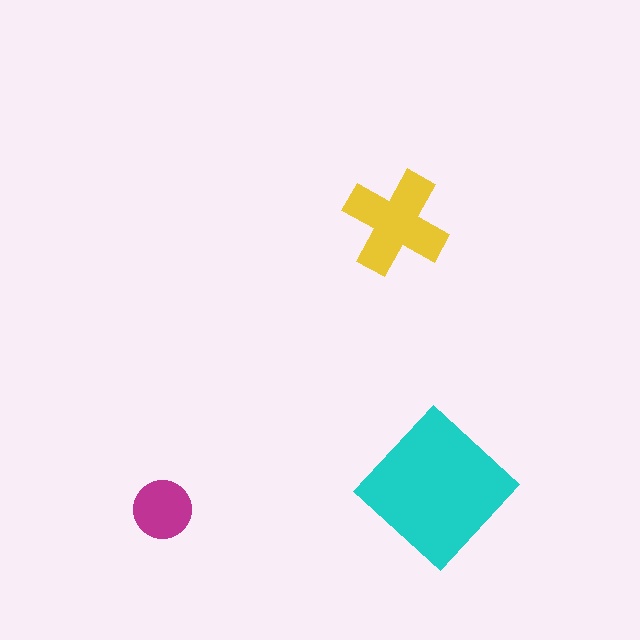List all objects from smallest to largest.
The magenta circle, the yellow cross, the cyan diamond.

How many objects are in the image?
There are 3 objects in the image.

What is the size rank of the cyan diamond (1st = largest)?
1st.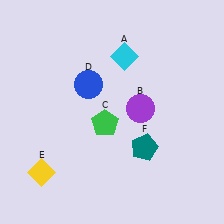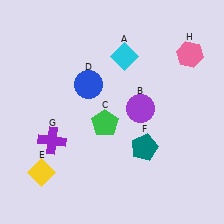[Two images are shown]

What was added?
A purple cross (G), a pink hexagon (H) were added in Image 2.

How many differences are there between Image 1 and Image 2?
There are 2 differences between the two images.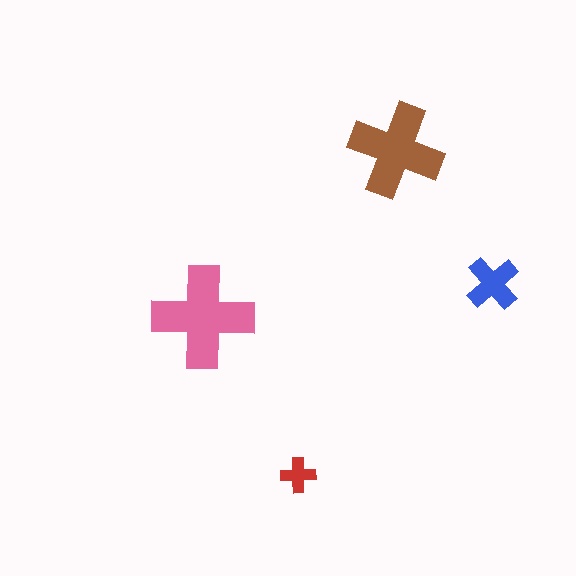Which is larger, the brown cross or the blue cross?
The brown one.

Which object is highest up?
The brown cross is topmost.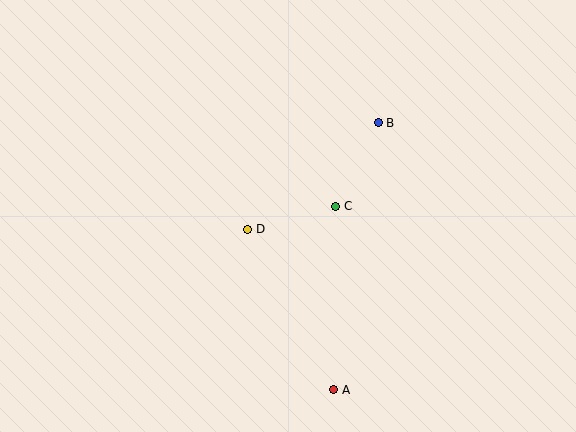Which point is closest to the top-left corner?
Point D is closest to the top-left corner.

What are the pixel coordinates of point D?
Point D is at (248, 229).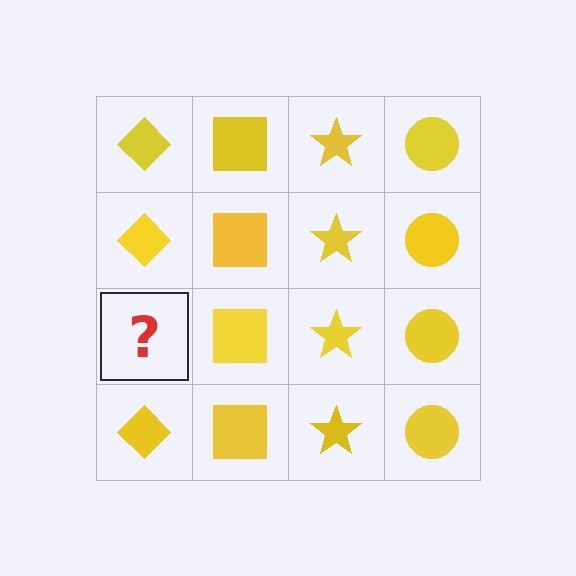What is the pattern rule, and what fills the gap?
The rule is that each column has a consistent shape. The gap should be filled with a yellow diamond.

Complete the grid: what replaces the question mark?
The question mark should be replaced with a yellow diamond.